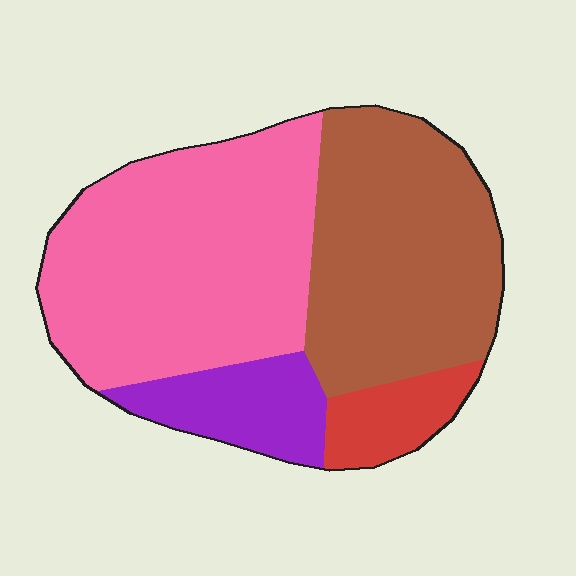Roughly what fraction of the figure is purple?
Purple takes up less than a sixth of the figure.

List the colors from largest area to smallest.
From largest to smallest: pink, brown, purple, red.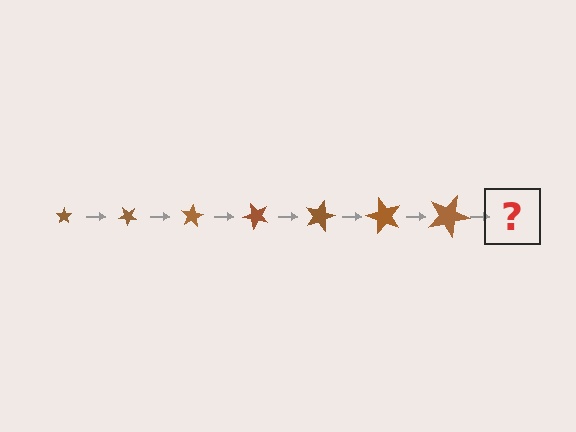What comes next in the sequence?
The next element should be a star, larger than the previous one and rotated 280 degrees from the start.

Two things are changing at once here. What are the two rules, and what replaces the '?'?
The two rules are that the star grows larger each step and it rotates 40 degrees each step. The '?' should be a star, larger than the previous one and rotated 280 degrees from the start.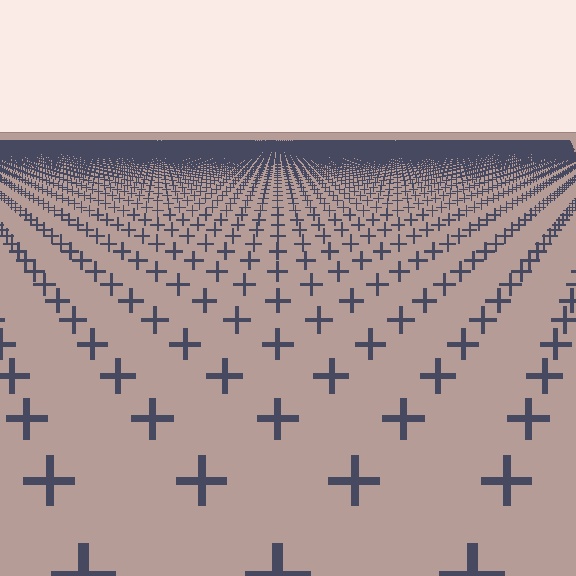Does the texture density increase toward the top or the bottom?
Density increases toward the top.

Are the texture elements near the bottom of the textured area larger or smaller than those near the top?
Larger. Near the bottom, elements are closer to the viewer and appear at a bigger on-screen size.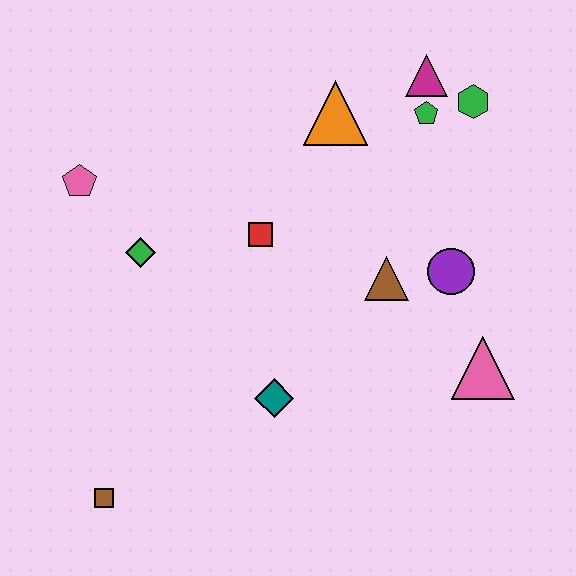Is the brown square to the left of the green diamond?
Yes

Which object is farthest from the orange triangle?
The brown square is farthest from the orange triangle.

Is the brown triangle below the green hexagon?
Yes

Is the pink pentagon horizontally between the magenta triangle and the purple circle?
No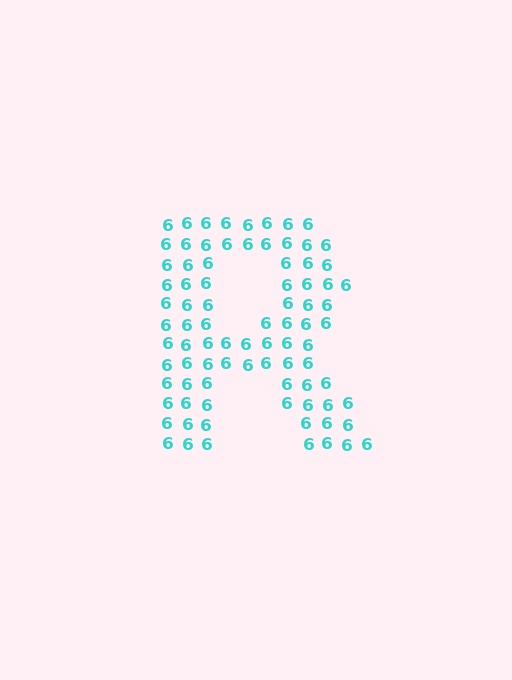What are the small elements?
The small elements are digit 6's.